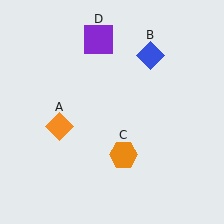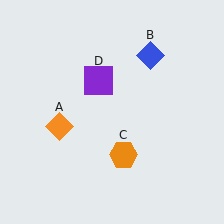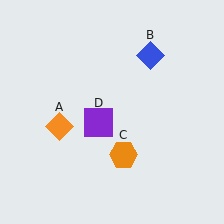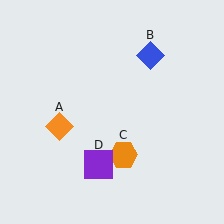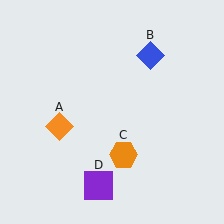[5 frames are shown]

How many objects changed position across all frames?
1 object changed position: purple square (object D).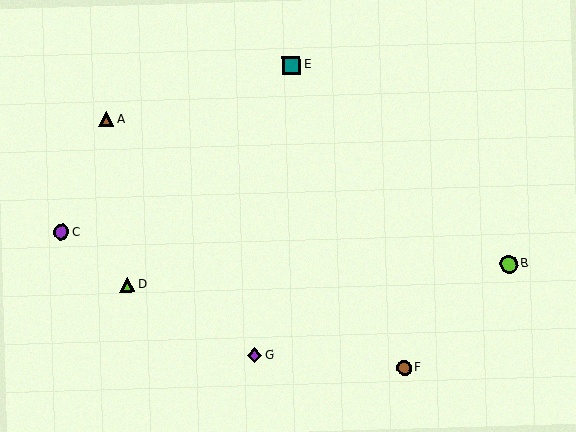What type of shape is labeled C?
Shape C is a purple circle.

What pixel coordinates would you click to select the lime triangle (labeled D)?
Click at (127, 284) to select the lime triangle D.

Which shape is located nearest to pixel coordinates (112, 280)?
The lime triangle (labeled D) at (127, 284) is nearest to that location.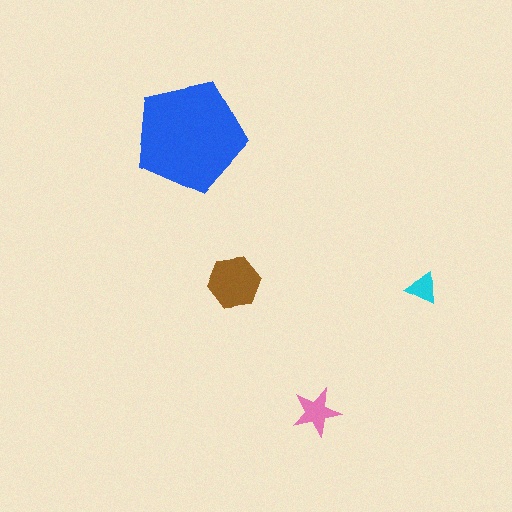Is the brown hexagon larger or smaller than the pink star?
Larger.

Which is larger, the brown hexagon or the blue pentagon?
The blue pentagon.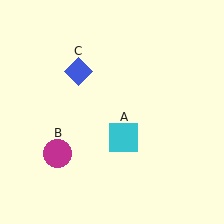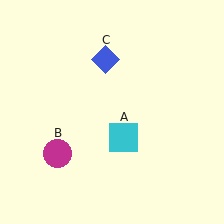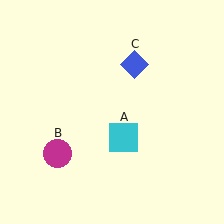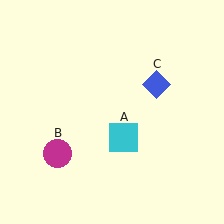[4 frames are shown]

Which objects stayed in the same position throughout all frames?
Cyan square (object A) and magenta circle (object B) remained stationary.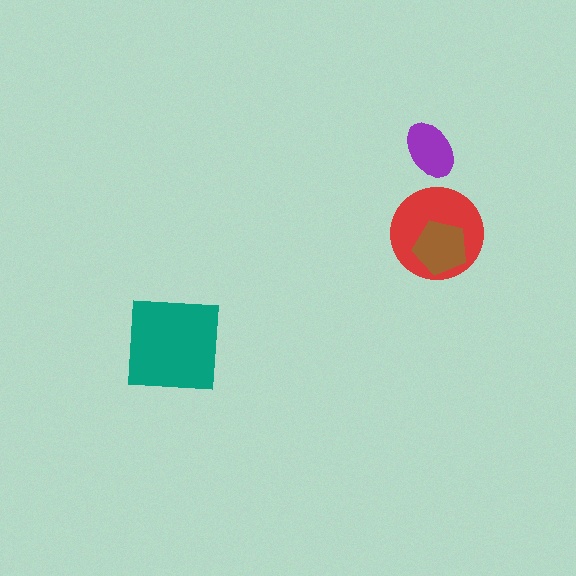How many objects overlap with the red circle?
1 object overlaps with the red circle.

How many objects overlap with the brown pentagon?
1 object overlaps with the brown pentagon.